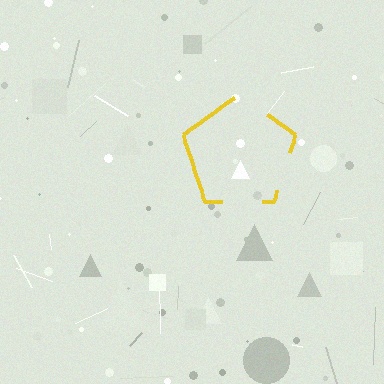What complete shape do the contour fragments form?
The contour fragments form a pentagon.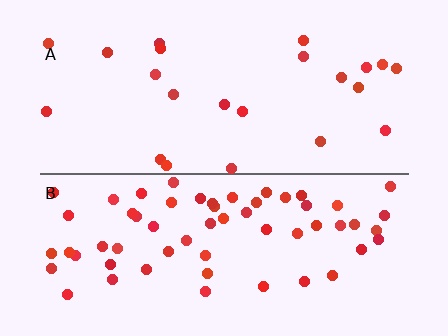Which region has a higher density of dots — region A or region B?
B (the bottom).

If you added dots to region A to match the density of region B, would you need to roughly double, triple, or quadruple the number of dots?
Approximately triple.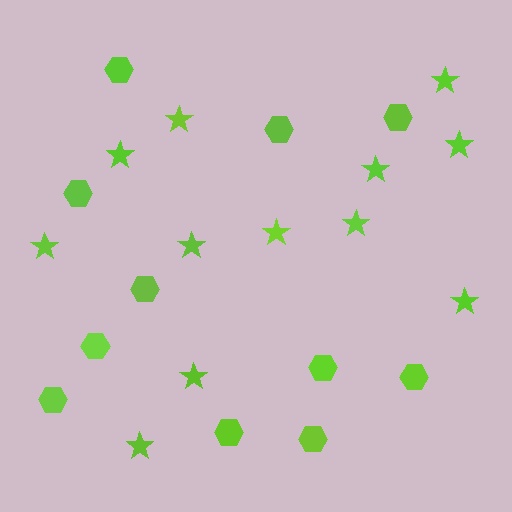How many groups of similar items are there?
There are 2 groups: one group of stars (12) and one group of hexagons (11).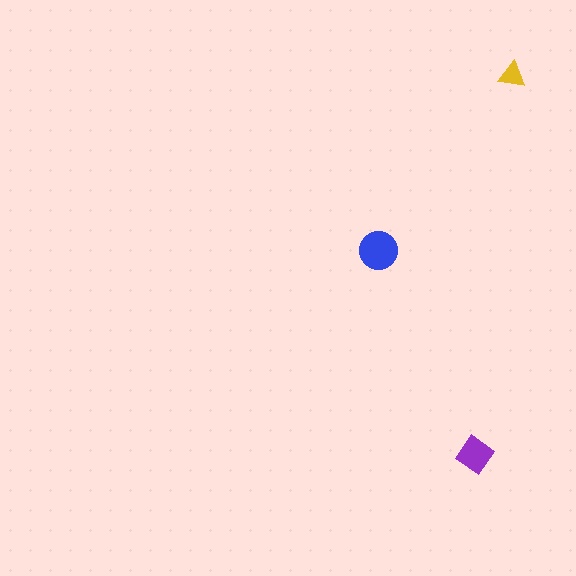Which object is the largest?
The blue circle.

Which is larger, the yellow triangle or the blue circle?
The blue circle.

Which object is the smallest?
The yellow triangle.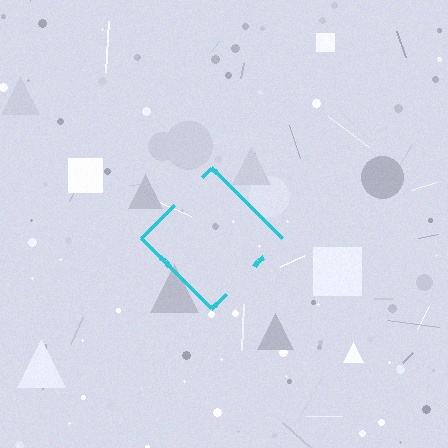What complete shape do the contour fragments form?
The contour fragments form a diamond.